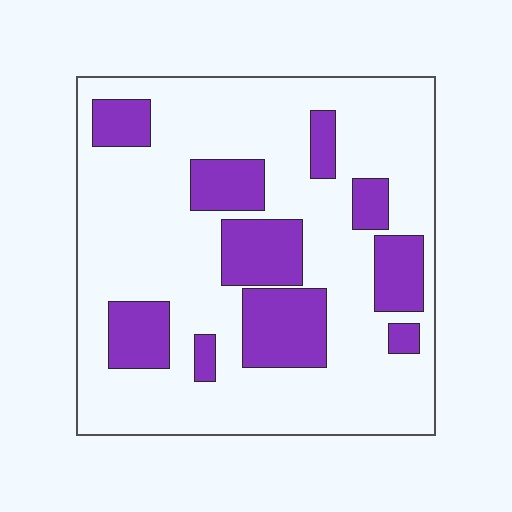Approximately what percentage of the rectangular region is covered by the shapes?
Approximately 25%.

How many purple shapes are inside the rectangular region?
10.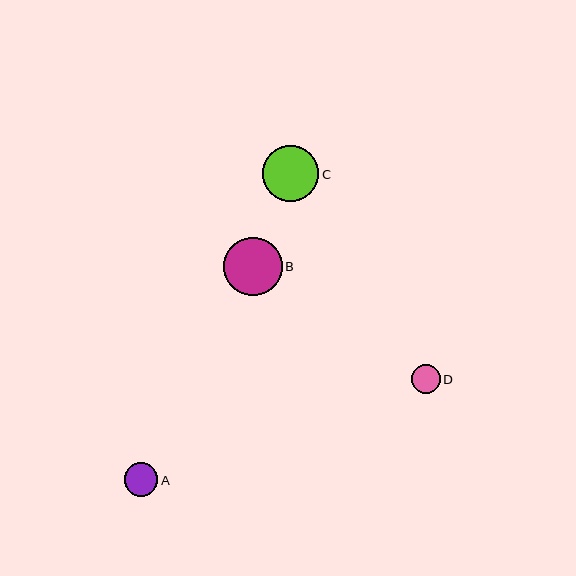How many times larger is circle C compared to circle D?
Circle C is approximately 1.9 times the size of circle D.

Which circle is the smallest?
Circle D is the smallest with a size of approximately 29 pixels.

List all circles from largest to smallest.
From largest to smallest: B, C, A, D.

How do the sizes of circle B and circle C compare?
Circle B and circle C are approximately the same size.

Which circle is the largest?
Circle B is the largest with a size of approximately 59 pixels.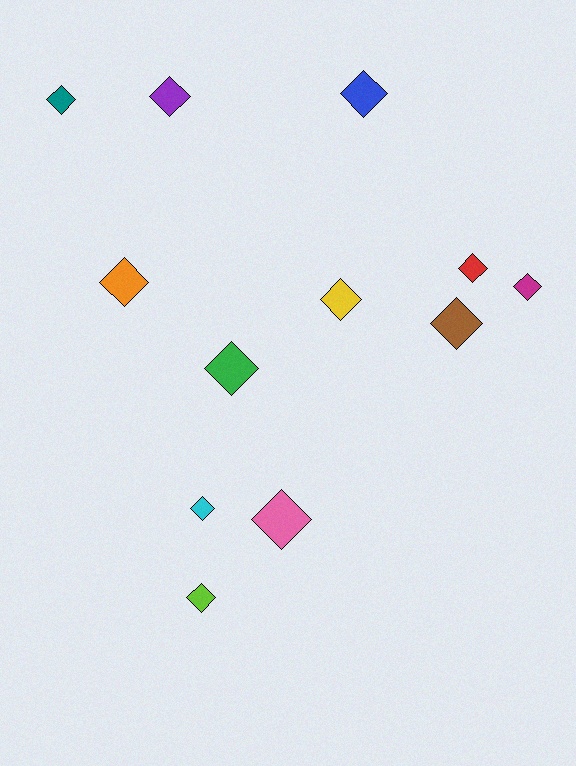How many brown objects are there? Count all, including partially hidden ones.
There is 1 brown object.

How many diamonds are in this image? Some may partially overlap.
There are 12 diamonds.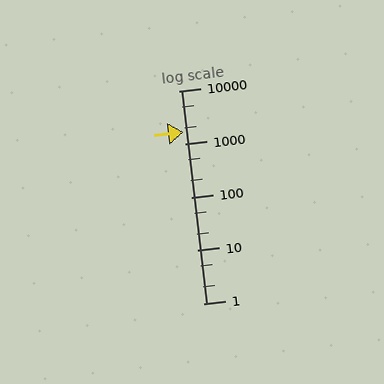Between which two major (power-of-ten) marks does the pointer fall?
The pointer is between 1000 and 10000.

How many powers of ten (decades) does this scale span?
The scale spans 4 decades, from 1 to 10000.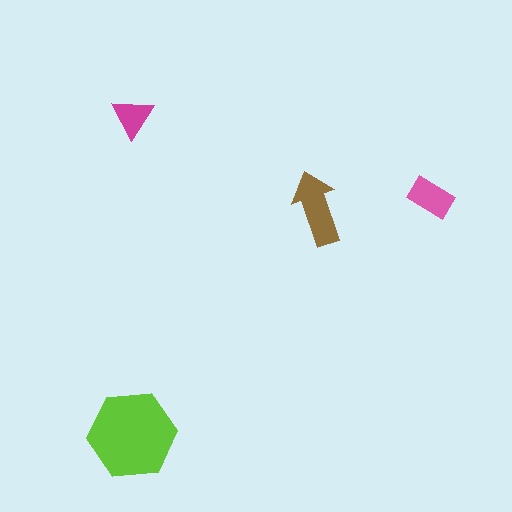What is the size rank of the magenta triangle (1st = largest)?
4th.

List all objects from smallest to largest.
The magenta triangle, the pink rectangle, the brown arrow, the lime hexagon.